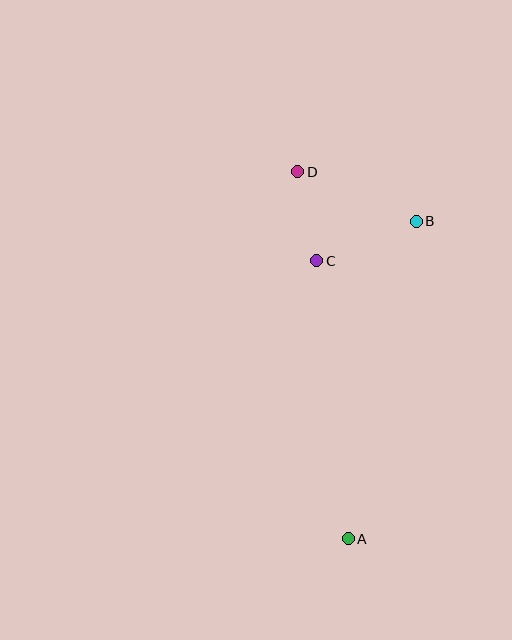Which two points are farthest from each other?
Points A and D are farthest from each other.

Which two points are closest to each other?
Points C and D are closest to each other.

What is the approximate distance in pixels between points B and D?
The distance between B and D is approximately 129 pixels.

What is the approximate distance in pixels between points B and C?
The distance between B and C is approximately 107 pixels.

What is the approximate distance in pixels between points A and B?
The distance between A and B is approximately 325 pixels.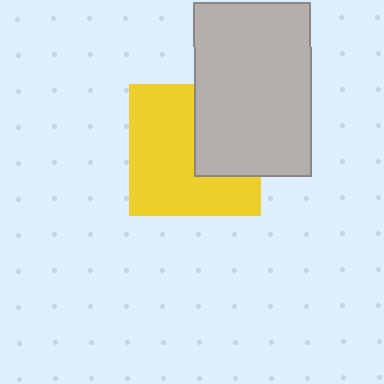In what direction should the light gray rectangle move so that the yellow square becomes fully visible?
The light gray rectangle should move right. That is the shortest direction to clear the overlap and leave the yellow square fully visible.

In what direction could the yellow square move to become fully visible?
The yellow square could move left. That would shift it out from behind the light gray rectangle entirely.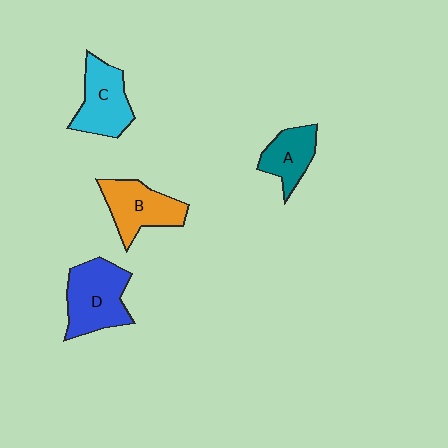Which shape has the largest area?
Shape D (blue).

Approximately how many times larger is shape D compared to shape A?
Approximately 1.6 times.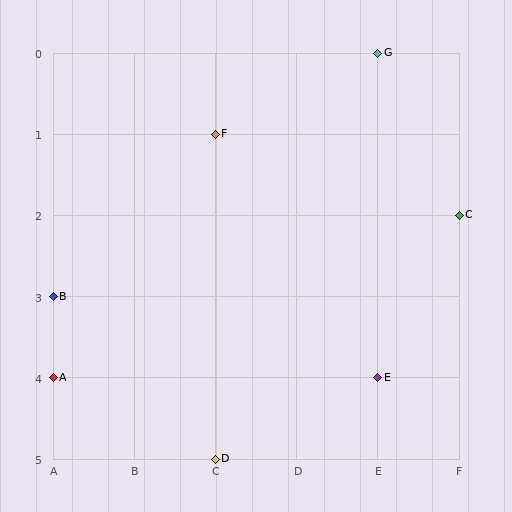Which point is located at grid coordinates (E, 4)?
Point E is at (E, 4).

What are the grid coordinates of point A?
Point A is at grid coordinates (A, 4).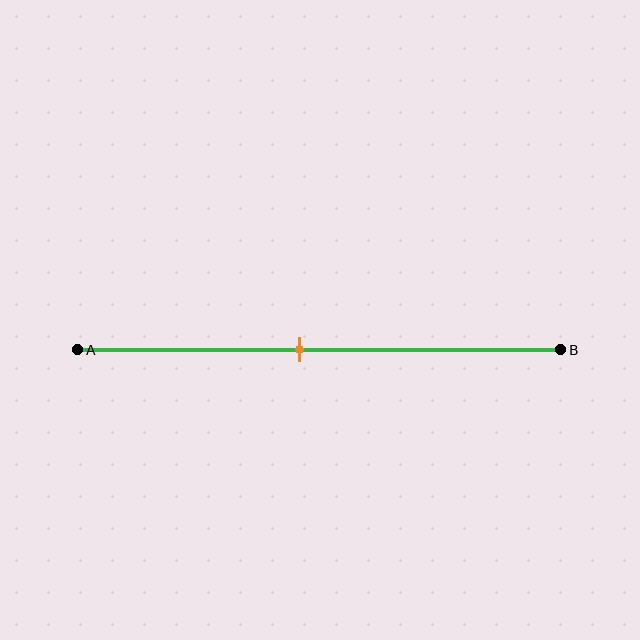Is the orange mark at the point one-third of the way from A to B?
No, the mark is at about 45% from A, not at the 33% one-third point.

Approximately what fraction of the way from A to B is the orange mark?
The orange mark is approximately 45% of the way from A to B.